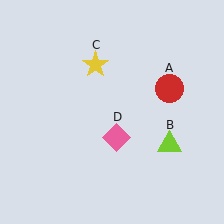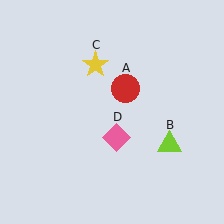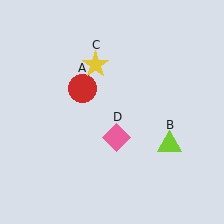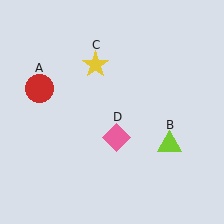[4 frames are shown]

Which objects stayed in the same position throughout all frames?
Lime triangle (object B) and yellow star (object C) and pink diamond (object D) remained stationary.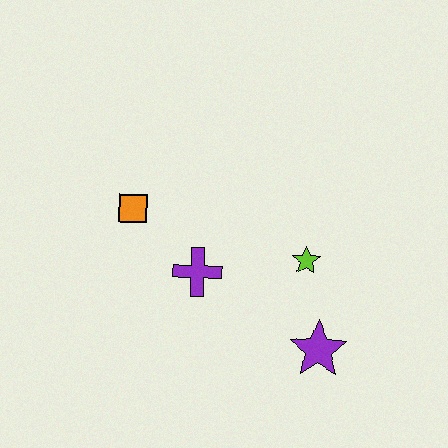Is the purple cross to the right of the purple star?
No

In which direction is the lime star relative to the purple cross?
The lime star is to the right of the purple cross.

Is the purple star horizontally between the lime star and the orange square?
No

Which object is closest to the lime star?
The purple star is closest to the lime star.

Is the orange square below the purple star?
No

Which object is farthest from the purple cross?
The purple star is farthest from the purple cross.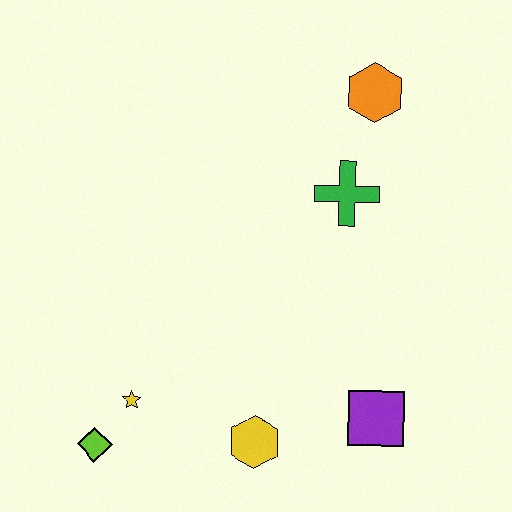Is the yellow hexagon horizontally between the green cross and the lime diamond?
Yes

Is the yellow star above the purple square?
Yes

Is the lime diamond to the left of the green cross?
Yes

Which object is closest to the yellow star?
The lime diamond is closest to the yellow star.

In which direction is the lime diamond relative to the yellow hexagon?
The lime diamond is to the left of the yellow hexagon.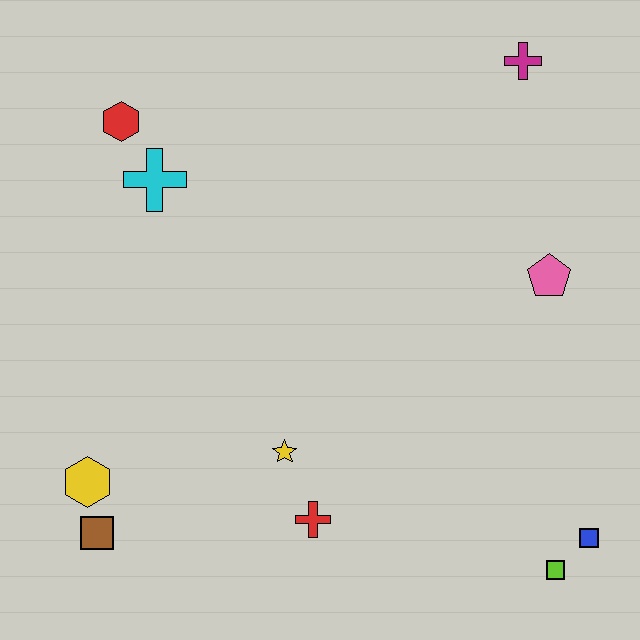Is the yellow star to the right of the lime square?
No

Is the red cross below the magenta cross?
Yes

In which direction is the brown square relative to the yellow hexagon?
The brown square is below the yellow hexagon.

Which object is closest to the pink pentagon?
The magenta cross is closest to the pink pentagon.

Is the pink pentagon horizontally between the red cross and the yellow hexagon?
No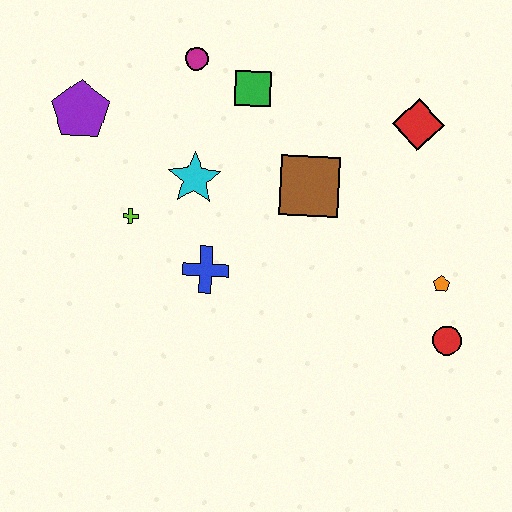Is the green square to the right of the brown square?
No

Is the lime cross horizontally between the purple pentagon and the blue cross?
Yes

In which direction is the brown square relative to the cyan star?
The brown square is to the right of the cyan star.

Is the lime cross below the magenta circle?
Yes